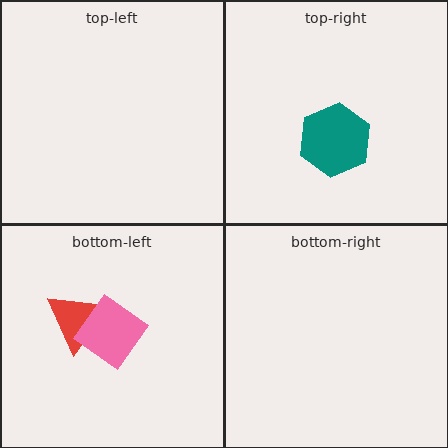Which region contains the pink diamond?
The bottom-left region.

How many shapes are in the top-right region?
1.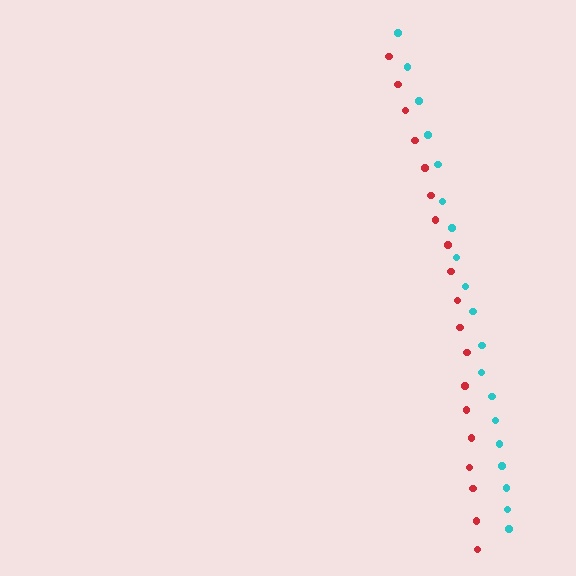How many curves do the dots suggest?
There are 2 distinct paths.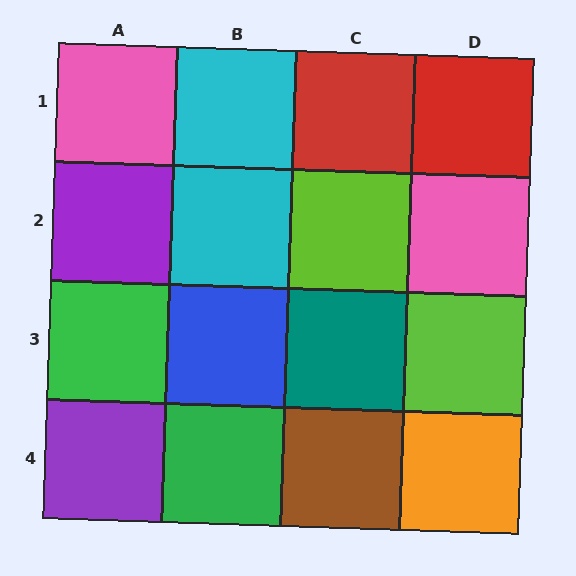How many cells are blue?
1 cell is blue.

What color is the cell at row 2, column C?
Lime.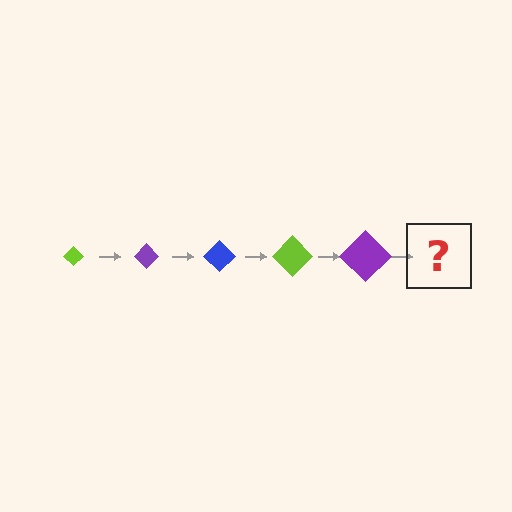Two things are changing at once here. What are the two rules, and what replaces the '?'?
The two rules are that the diamond grows larger each step and the color cycles through lime, purple, and blue. The '?' should be a blue diamond, larger than the previous one.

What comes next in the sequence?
The next element should be a blue diamond, larger than the previous one.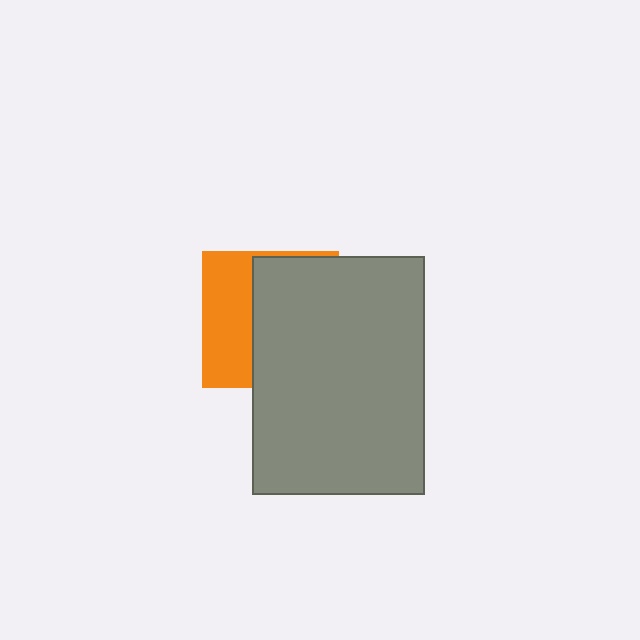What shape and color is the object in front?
The object in front is a gray rectangle.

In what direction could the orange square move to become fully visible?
The orange square could move left. That would shift it out from behind the gray rectangle entirely.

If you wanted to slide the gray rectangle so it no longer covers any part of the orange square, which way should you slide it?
Slide it right — that is the most direct way to separate the two shapes.